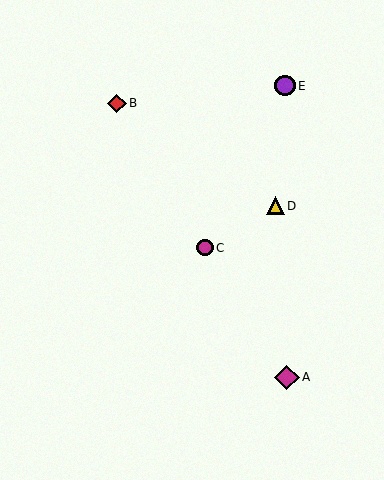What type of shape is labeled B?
Shape B is a red diamond.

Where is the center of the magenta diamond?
The center of the magenta diamond is at (287, 377).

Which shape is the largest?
The magenta diamond (labeled A) is the largest.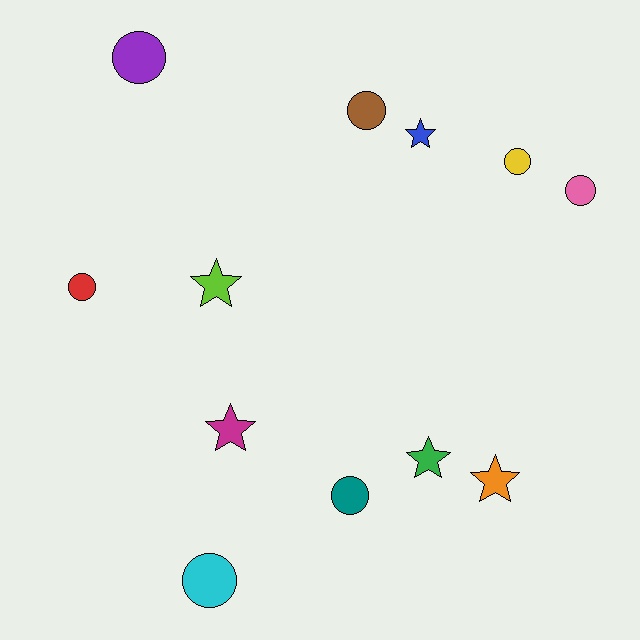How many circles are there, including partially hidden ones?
There are 7 circles.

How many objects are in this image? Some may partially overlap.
There are 12 objects.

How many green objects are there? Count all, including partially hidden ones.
There is 1 green object.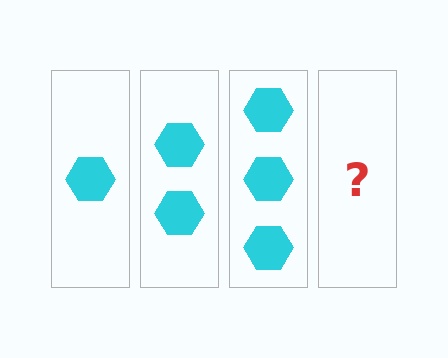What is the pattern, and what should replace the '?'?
The pattern is that each step adds one more hexagon. The '?' should be 4 hexagons.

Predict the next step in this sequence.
The next step is 4 hexagons.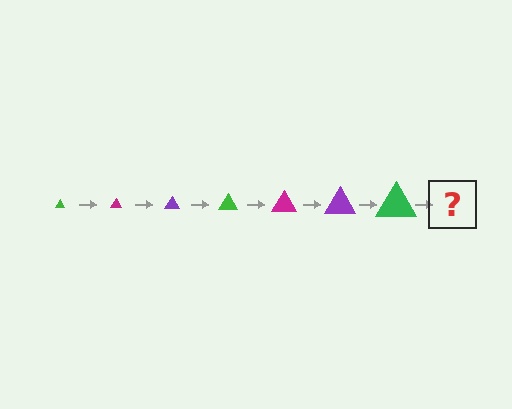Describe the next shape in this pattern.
It should be a magenta triangle, larger than the previous one.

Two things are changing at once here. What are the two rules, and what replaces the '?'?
The two rules are that the triangle grows larger each step and the color cycles through green, magenta, and purple. The '?' should be a magenta triangle, larger than the previous one.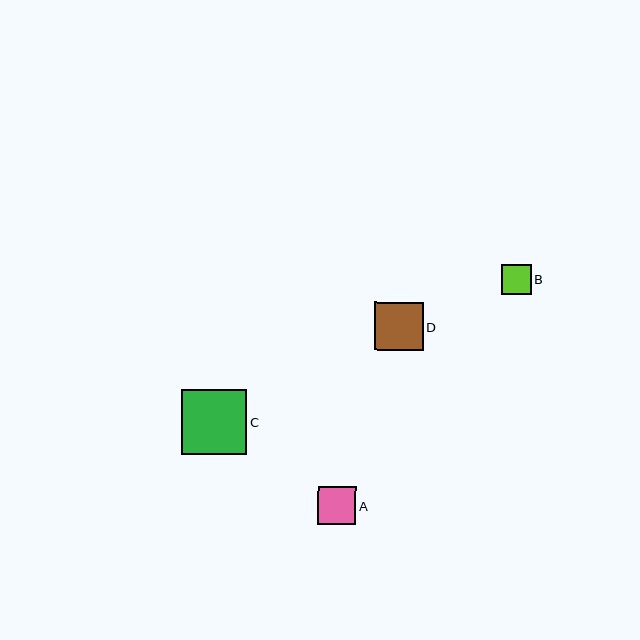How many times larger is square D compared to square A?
Square D is approximately 1.2 times the size of square A.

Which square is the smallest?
Square B is the smallest with a size of approximately 30 pixels.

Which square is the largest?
Square C is the largest with a size of approximately 65 pixels.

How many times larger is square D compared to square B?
Square D is approximately 1.6 times the size of square B.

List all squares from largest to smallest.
From largest to smallest: C, D, A, B.